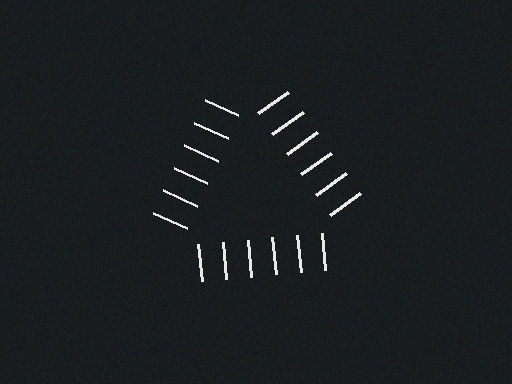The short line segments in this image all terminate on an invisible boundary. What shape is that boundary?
An illusory triangle — the line segments terminate on its edges but no continuous stroke is drawn.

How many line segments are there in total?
18 — 6 along each of the 3 edges.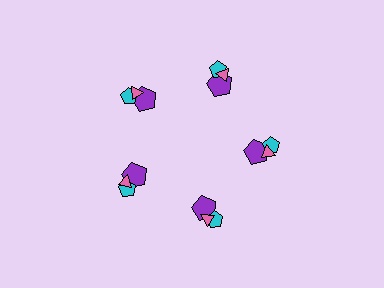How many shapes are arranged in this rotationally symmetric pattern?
There are 15 shapes, arranged in 5 groups of 3.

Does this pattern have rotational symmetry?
Yes, this pattern has 5-fold rotational symmetry. It looks the same after rotating 72 degrees around the center.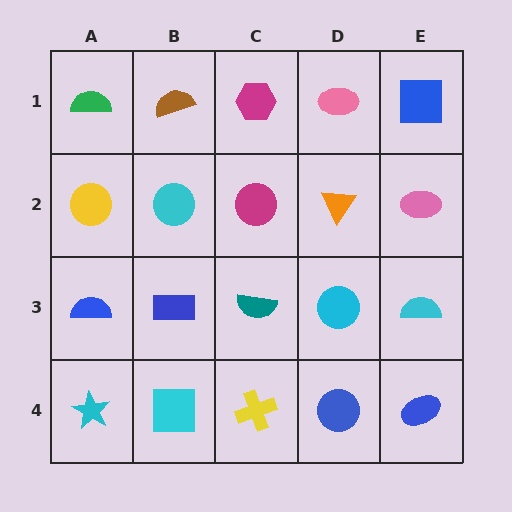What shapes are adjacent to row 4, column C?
A teal semicircle (row 3, column C), a cyan square (row 4, column B), a blue circle (row 4, column D).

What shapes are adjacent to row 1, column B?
A cyan circle (row 2, column B), a green semicircle (row 1, column A), a magenta hexagon (row 1, column C).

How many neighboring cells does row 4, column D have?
3.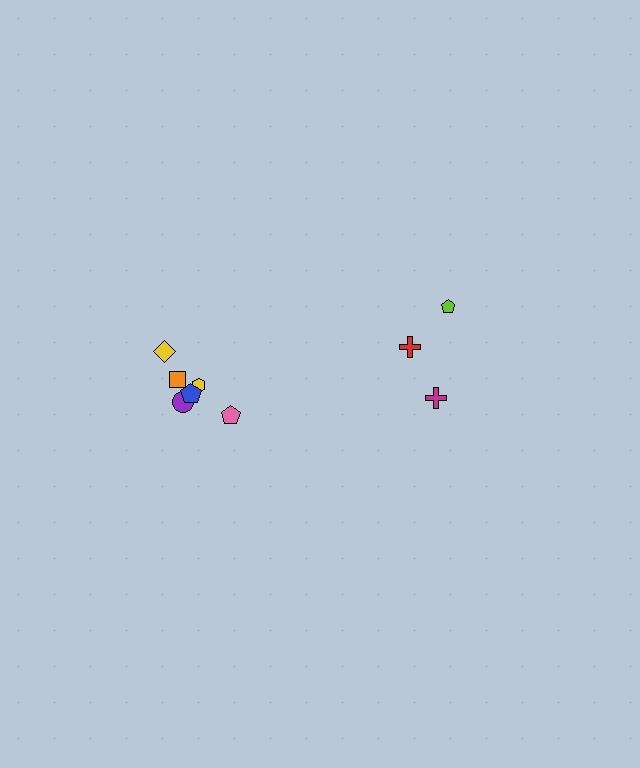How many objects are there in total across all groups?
There are 9 objects.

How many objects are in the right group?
There are 3 objects.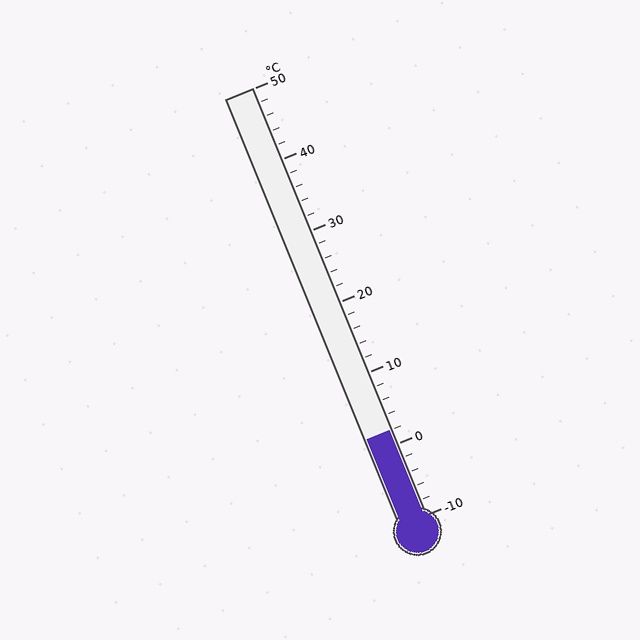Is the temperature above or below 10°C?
The temperature is below 10°C.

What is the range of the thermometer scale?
The thermometer scale ranges from -10°C to 50°C.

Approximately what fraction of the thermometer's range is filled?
The thermometer is filled to approximately 20% of its range.